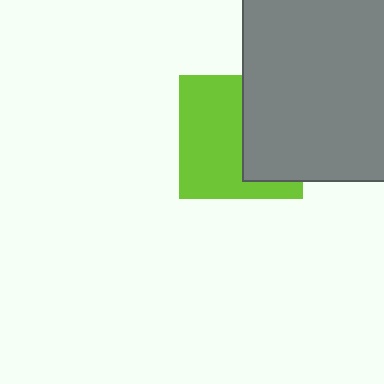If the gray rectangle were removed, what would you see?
You would see the complete lime square.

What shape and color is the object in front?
The object in front is a gray rectangle.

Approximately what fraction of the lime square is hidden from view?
Roughly 43% of the lime square is hidden behind the gray rectangle.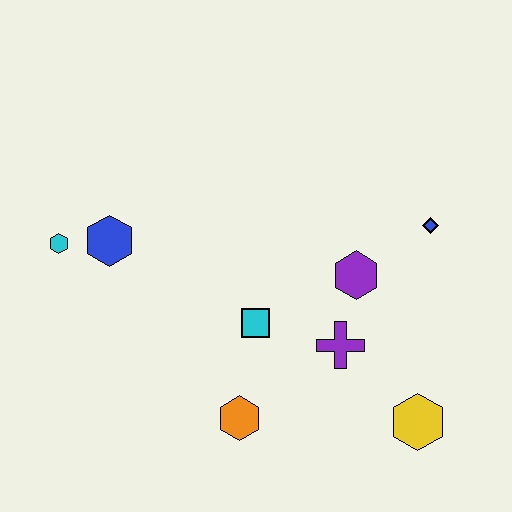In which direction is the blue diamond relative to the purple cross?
The blue diamond is above the purple cross.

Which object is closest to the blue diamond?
The purple hexagon is closest to the blue diamond.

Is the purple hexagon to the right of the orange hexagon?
Yes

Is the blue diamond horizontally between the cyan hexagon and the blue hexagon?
No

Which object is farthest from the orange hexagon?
The blue diamond is farthest from the orange hexagon.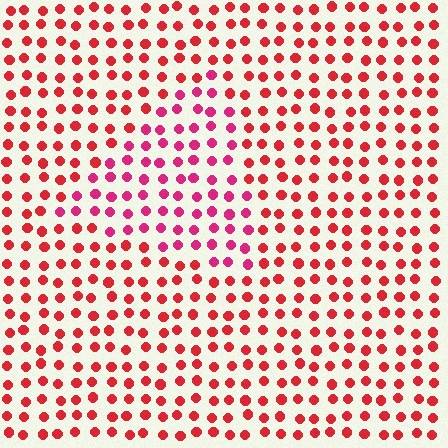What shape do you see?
I see a triangle.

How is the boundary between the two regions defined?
The boundary is defined purely by a slight shift in hue (about 26 degrees). Spacing, size, and orientation are identical on both sides.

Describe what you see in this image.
The image is filled with small red elements in a uniform arrangement. A triangle-shaped region is visible where the elements are tinted to a slightly different hue, forming a subtle color boundary.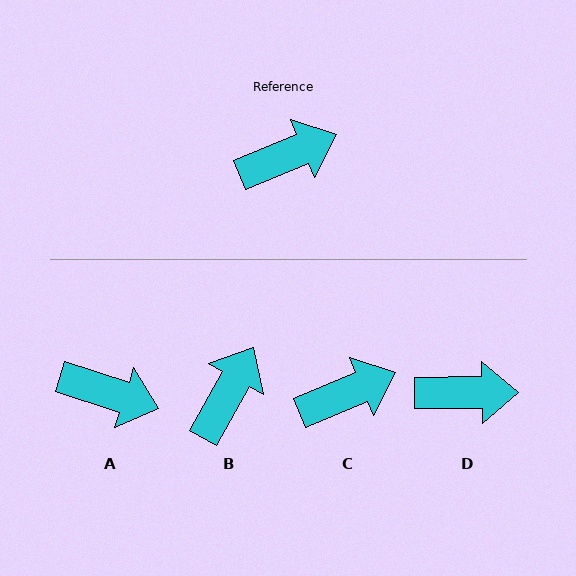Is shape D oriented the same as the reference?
No, it is off by about 22 degrees.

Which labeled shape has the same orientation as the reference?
C.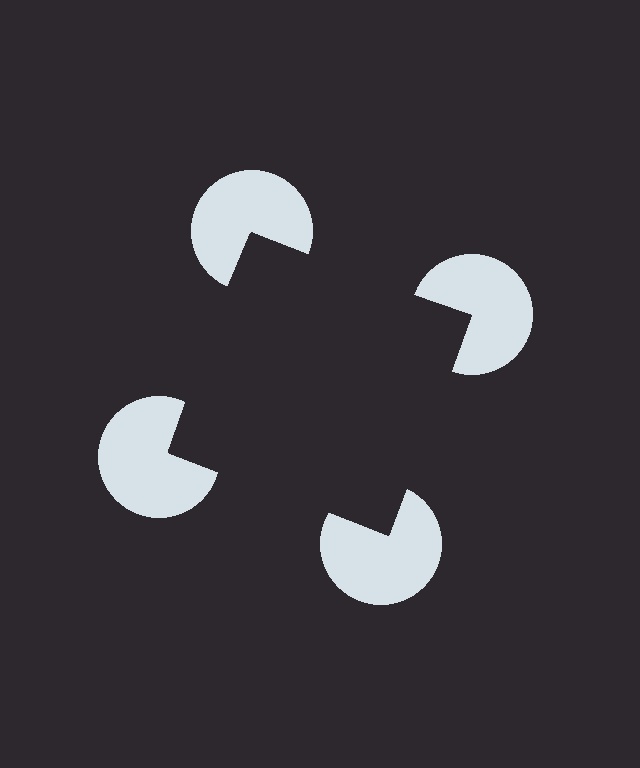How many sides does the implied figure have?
4 sides.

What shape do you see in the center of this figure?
An illusory square — its edges are inferred from the aligned wedge cuts in the pac-man discs, not physically drawn.